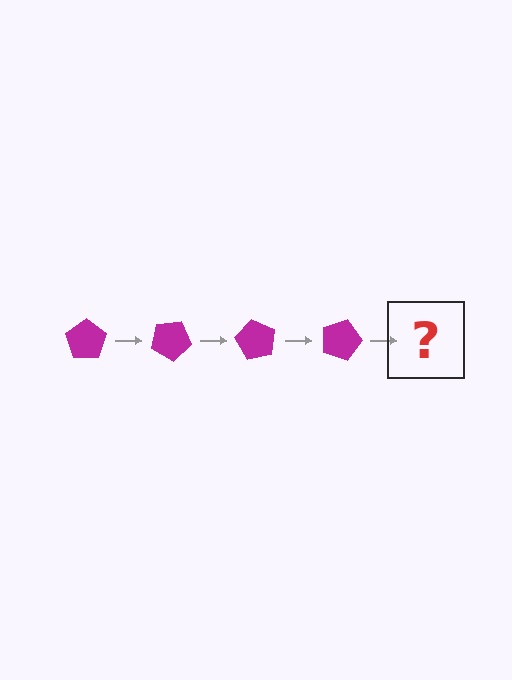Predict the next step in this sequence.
The next step is a magenta pentagon rotated 120 degrees.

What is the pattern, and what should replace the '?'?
The pattern is that the pentagon rotates 30 degrees each step. The '?' should be a magenta pentagon rotated 120 degrees.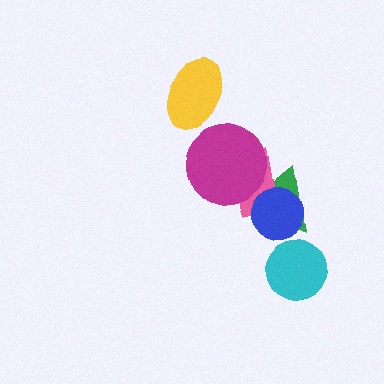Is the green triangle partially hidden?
Yes, it is partially covered by another shape.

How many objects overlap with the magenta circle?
2 objects overlap with the magenta circle.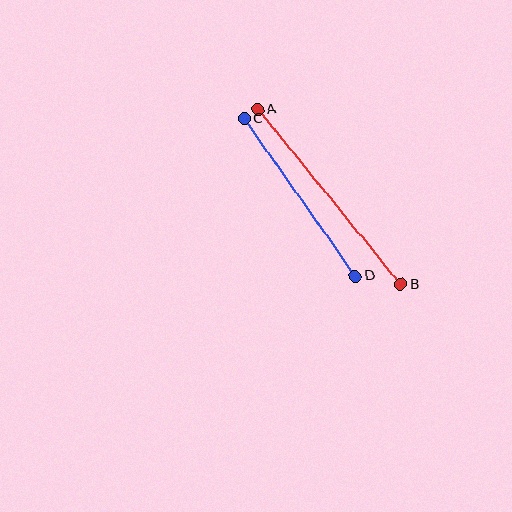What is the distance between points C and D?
The distance is approximately 193 pixels.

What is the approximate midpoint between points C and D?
The midpoint is at approximately (300, 197) pixels.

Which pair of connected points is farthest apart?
Points A and B are farthest apart.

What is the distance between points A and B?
The distance is approximately 226 pixels.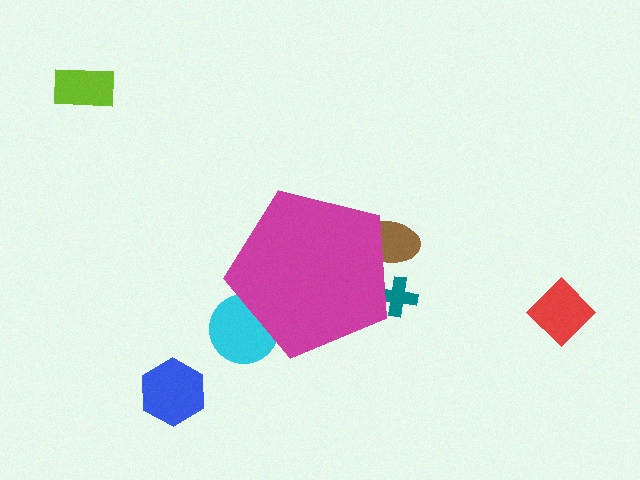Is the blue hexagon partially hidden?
No, the blue hexagon is fully visible.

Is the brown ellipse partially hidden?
Yes, the brown ellipse is partially hidden behind the magenta pentagon.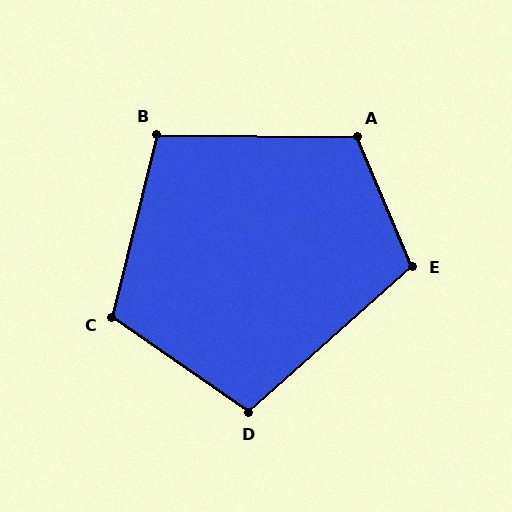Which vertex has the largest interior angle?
A, at approximately 113 degrees.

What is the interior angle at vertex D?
Approximately 104 degrees (obtuse).